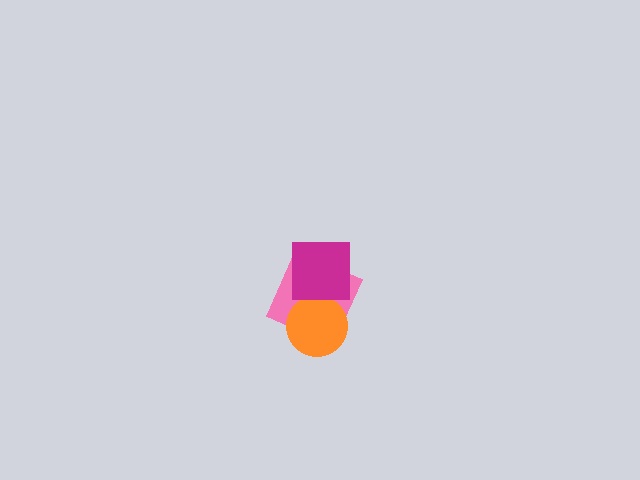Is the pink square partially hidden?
Yes, it is partially covered by another shape.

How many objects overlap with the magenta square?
1 object overlaps with the magenta square.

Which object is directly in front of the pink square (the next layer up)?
The orange circle is directly in front of the pink square.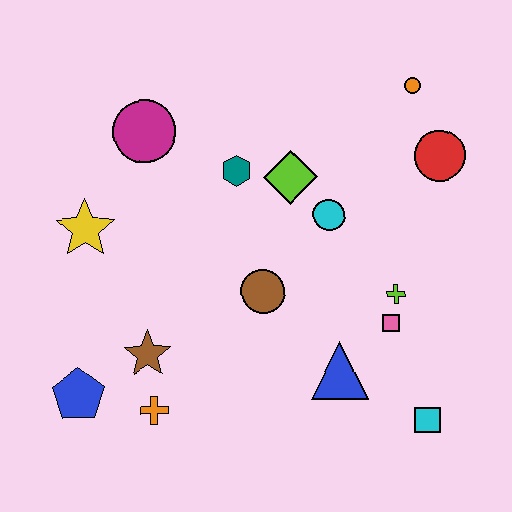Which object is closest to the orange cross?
The brown star is closest to the orange cross.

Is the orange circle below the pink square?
No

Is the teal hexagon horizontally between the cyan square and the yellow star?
Yes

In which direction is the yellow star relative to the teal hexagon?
The yellow star is to the left of the teal hexagon.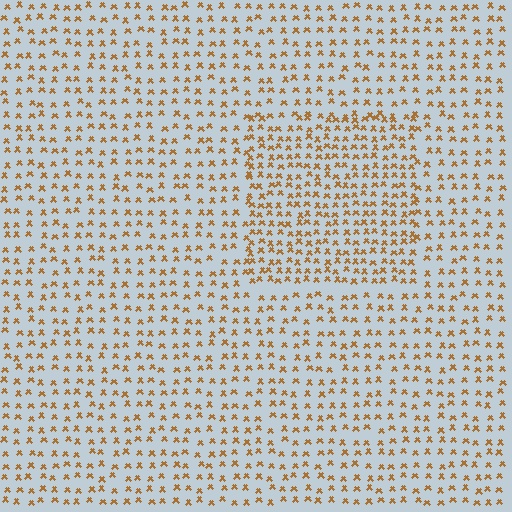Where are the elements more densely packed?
The elements are more densely packed inside the rectangle boundary.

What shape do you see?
I see a rectangle.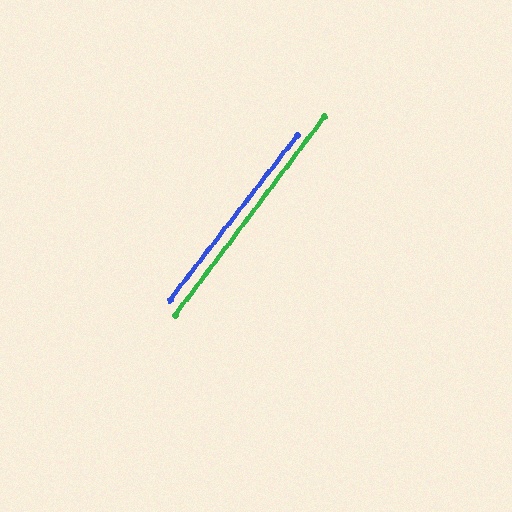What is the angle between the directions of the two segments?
Approximately 1 degree.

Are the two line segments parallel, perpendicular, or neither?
Parallel — their directions differ by only 1.0°.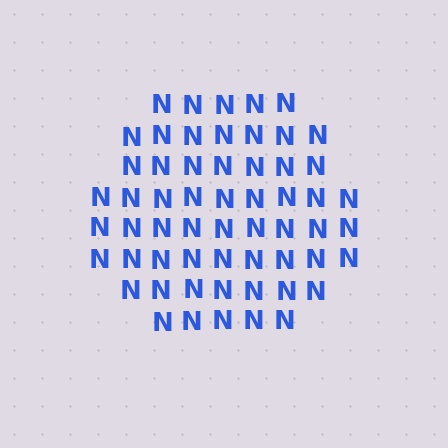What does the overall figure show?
The overall figure shows a hexagon.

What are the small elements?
The small elements are letter N's.